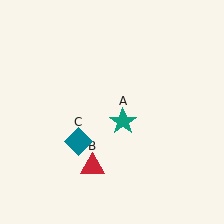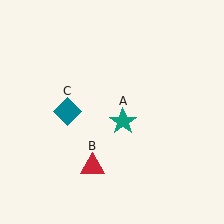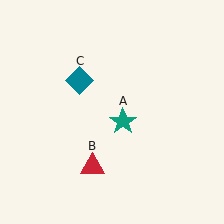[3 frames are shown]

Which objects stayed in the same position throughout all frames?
Teal star (object A) and red triangle (object B) remained stationary.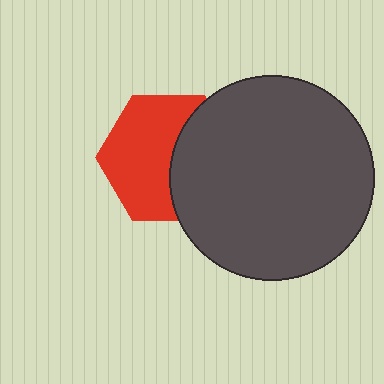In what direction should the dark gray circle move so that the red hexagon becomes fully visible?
The dark gray circle should move right. That is the shortest direction to clear the overlap and leave the red hexagon fully visible.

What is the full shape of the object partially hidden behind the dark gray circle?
The partially hidden object is a red hexagon.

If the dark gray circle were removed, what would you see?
You would see the complete red hexagon.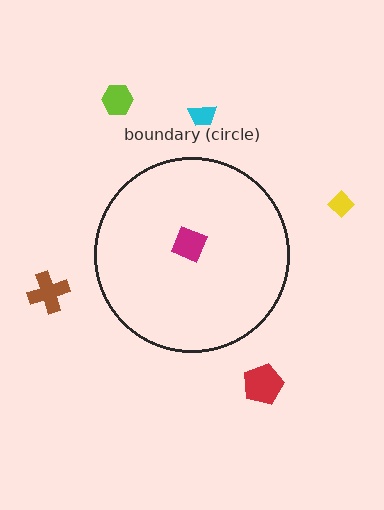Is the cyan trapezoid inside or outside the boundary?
Outside.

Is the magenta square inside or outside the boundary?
Inside.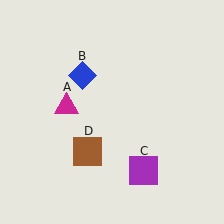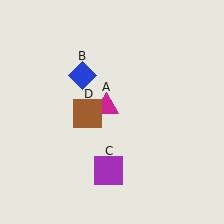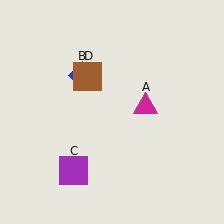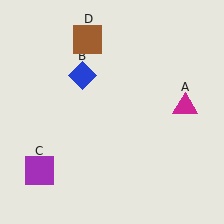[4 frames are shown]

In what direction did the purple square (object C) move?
The purple square (object C) moved left.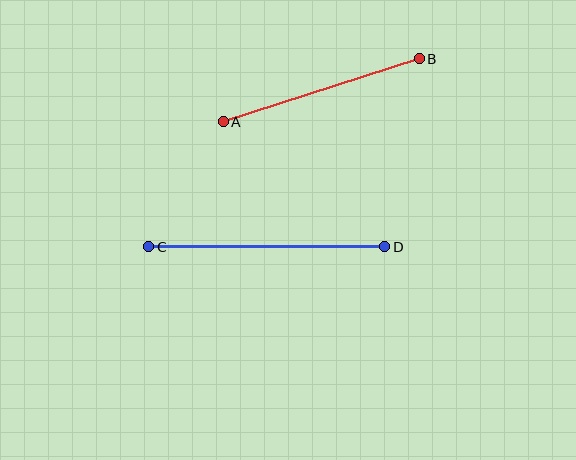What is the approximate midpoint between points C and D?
The midpoint is at approximately (267, 247) pixels.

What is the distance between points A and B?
The distance is approximately 206 pixels.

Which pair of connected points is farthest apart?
Points C and D are farthest apart.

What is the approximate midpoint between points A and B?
The midpoint is at approximately (321, 90) pixels.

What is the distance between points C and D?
The distance is approximately 236 pixels.